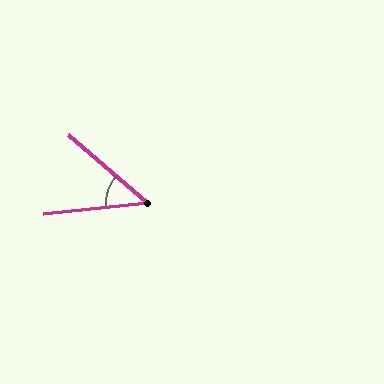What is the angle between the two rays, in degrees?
Approximately 47 degrees.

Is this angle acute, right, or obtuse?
It is acute.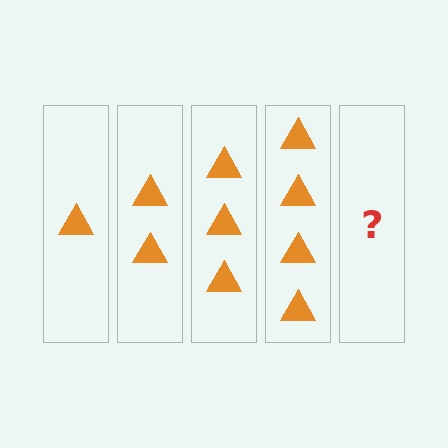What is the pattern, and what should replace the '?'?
The pattern is that each step adds one more triangle. The '?' should be 5 triangles.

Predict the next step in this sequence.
The next step is 5 triangles.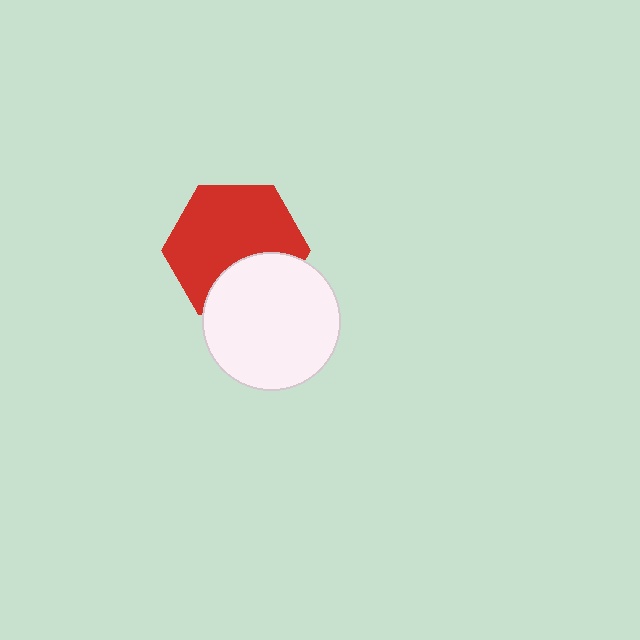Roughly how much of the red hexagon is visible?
Most of it is visible (roughly 69%).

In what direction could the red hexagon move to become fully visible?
The red hexagon could move up. That would shift it out from behind the white circle entirely.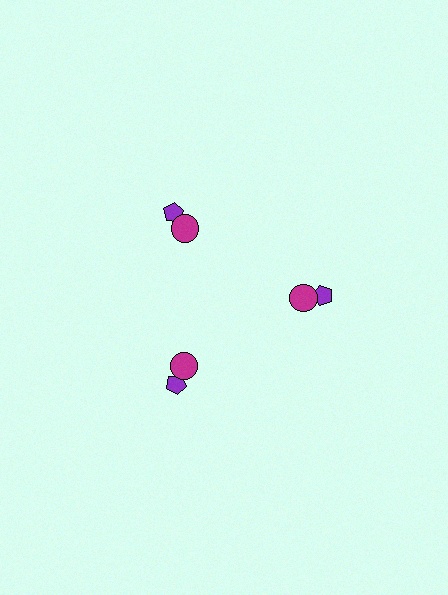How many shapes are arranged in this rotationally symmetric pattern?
There are 6 shapes, arranged in 3 groups of 2.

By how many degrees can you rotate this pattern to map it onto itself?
The pattern maps onto itself every 120 degrees of rotation.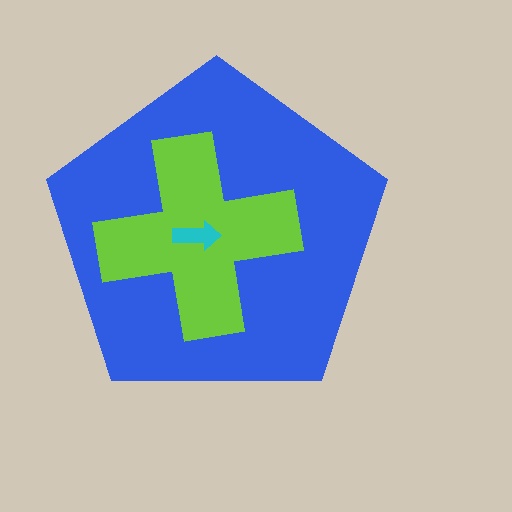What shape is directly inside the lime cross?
The cyan arrow.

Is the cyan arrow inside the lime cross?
Yes.